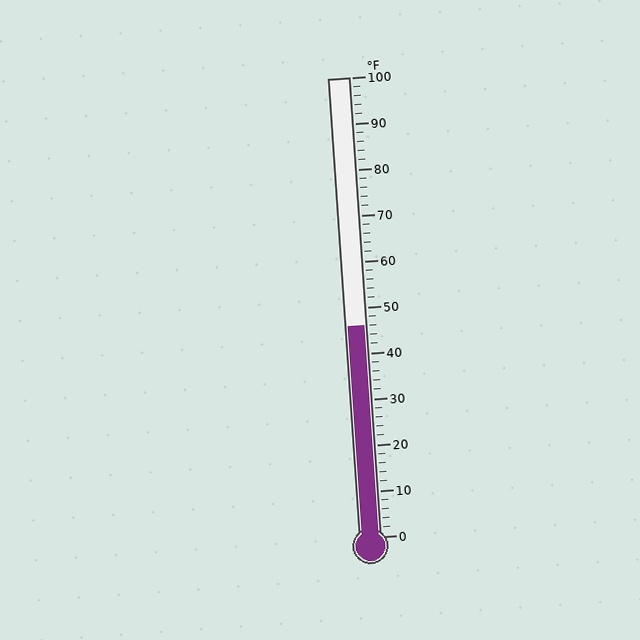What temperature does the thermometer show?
The thermometer shows approximately 46°F.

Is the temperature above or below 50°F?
The temperature is below 50°F.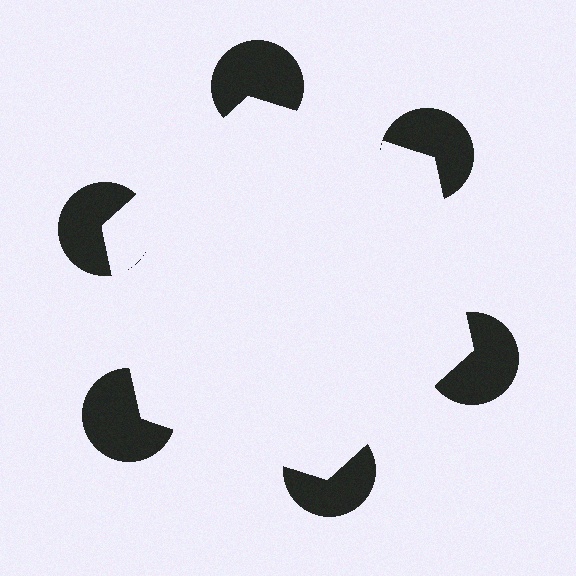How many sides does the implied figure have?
6 sides.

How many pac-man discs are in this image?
There are 6 — one at each vertex of the illusory hexagon.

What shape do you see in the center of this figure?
An illusory hexagon — its edges are inferred from the aligned wedge cuts in the pac-man discs, not physically drawn.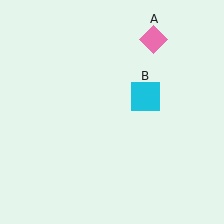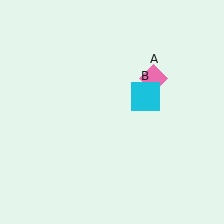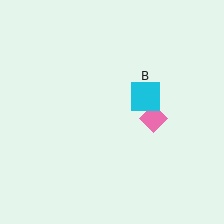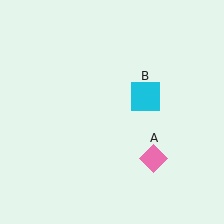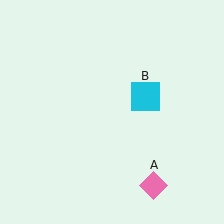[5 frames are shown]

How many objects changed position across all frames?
1 object changed position: pink diamond (object A).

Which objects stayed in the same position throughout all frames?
Cyan square (object B) remained stationary.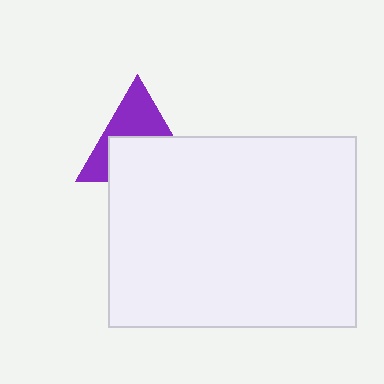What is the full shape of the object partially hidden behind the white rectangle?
The partially hidden object is a purple triangle.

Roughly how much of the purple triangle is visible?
About half of it is visible (roughly 46%).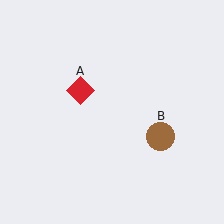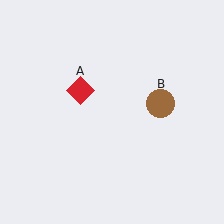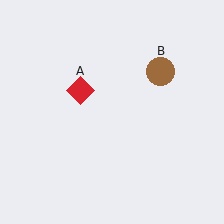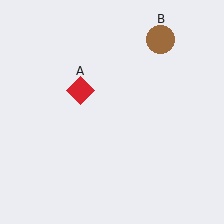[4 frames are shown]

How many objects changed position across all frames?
1 object changed position: brown circle (object B).